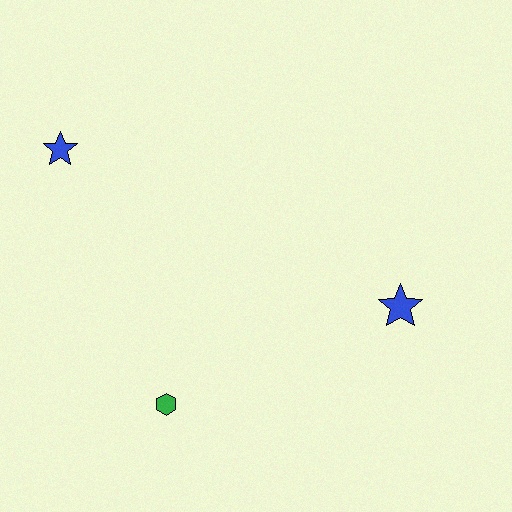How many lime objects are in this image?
There are no lime objects.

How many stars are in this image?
There are 2 stars.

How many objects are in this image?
There are 3 objects.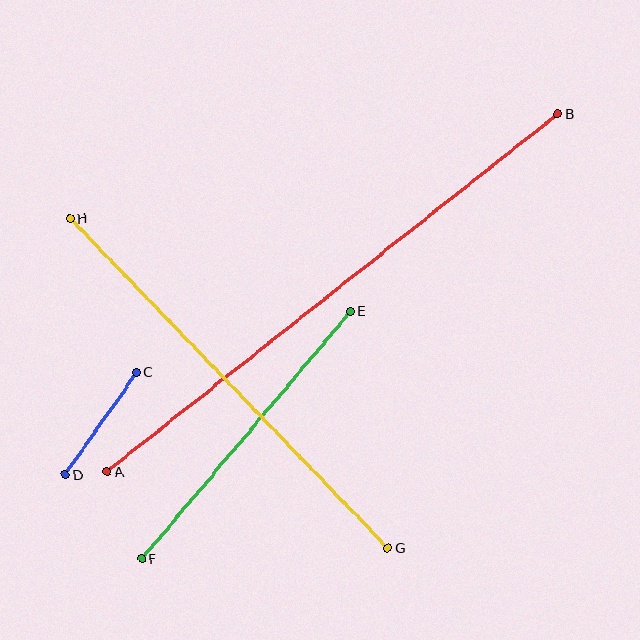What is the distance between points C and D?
The distance is approximately 124 pixels.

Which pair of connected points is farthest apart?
Points A and B are farthest apart.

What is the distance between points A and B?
The distance is approximately 575 pixels.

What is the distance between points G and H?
The distance is approximately 458 pixels.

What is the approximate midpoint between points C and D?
The midpoint is at approximately (101, 424) pixels.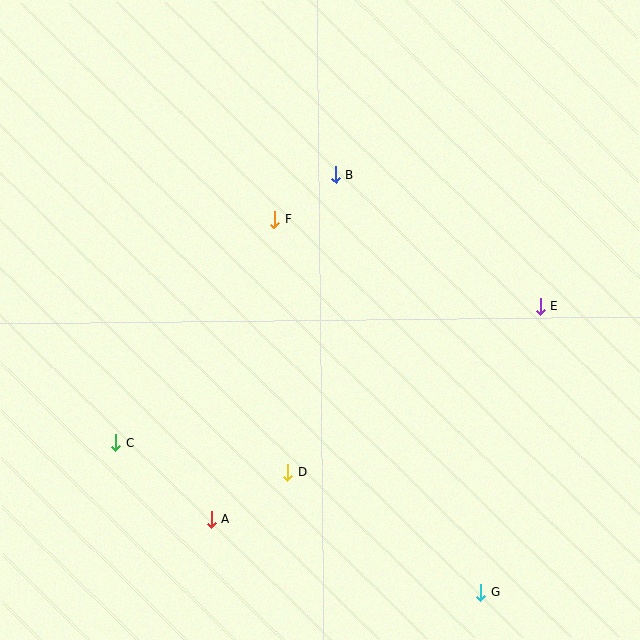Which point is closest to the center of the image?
Point F at (275, 220) is closest to the center.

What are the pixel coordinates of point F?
Point F is at (275, 220).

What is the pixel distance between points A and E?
The distance between A and E is 392 pixels.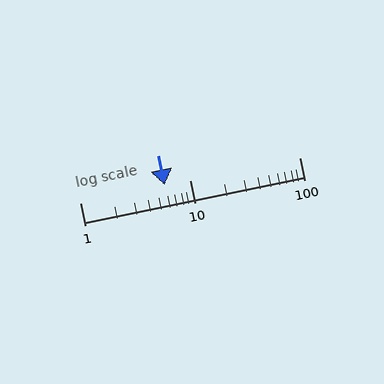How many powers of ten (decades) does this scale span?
The scale spans 2 decades, from 1 to 100.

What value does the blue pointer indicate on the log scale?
The pointer indicates approximately 5.9.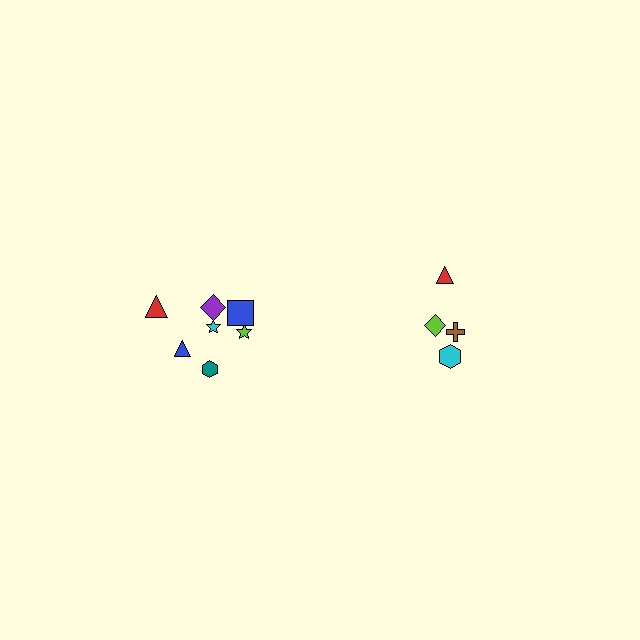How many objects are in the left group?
There are 7 objects.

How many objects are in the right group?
There are 4 objects.